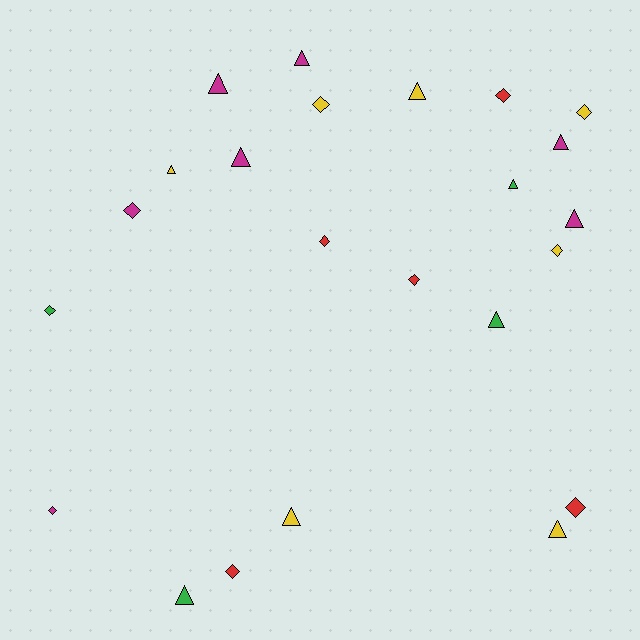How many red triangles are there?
There are no red triangles.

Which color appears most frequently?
Yellow, with 7 objects.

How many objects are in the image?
There are 23 objects.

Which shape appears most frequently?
Triangle, with 12 objects.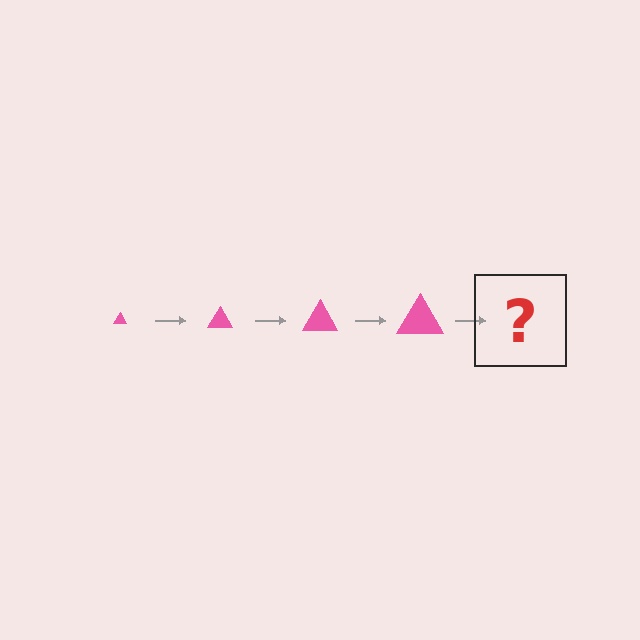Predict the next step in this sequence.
The next step is a pink triangle, larger than the previous one.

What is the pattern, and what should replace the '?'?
The pattern is that the triangle gets progressively larger each step. The '?' should be a pink triangle, larger than the previous one.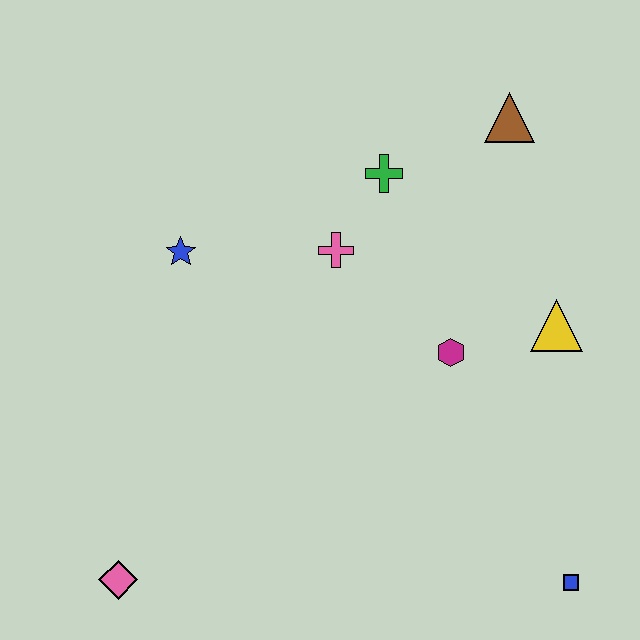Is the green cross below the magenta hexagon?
No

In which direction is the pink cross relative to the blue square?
The pink cross is above the blue square.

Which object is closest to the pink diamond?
The blue star is closest to the pink diamond.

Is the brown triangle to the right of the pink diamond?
Yes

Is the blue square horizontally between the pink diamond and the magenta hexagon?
No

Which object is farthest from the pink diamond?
The brown triangle is farthest from the pink diamond.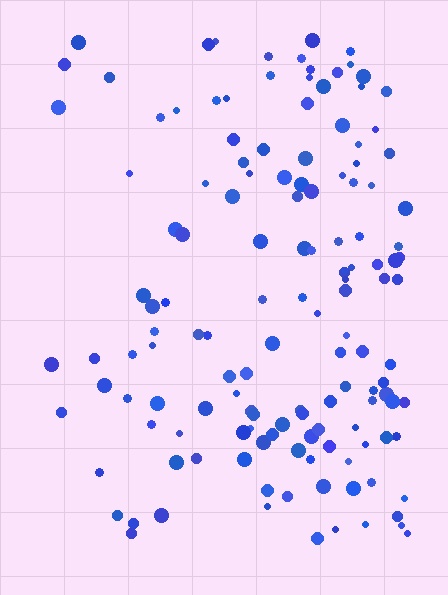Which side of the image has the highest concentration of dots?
The right.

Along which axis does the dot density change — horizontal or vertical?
Horizontal.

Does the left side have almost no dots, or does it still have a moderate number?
Still a moderate number, just noticeably fewer than the right.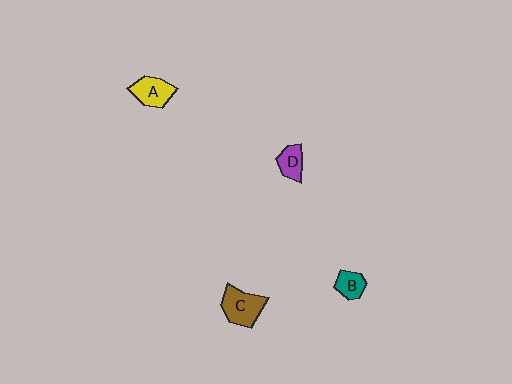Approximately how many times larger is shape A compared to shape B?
Approximately 1.5 times.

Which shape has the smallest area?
Shape B (teal).